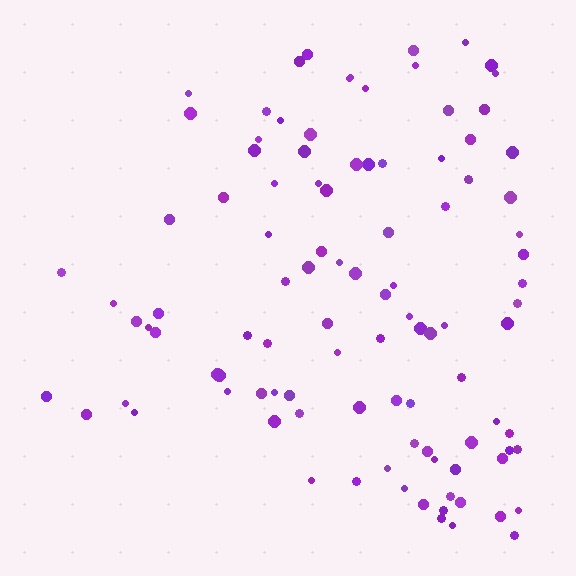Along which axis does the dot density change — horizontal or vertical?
Horizontal.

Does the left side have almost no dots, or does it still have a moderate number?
Still a moderate number, just noticeably fewer than the right.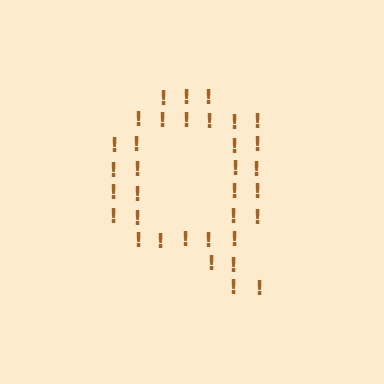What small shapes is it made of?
It is made of small exclamation marks.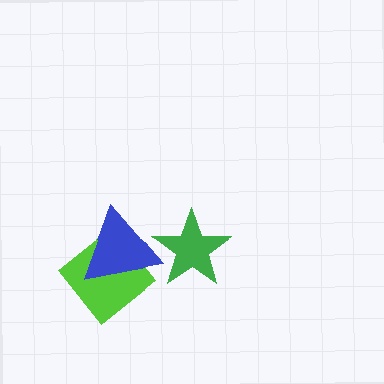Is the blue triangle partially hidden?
No, no other shape covers it.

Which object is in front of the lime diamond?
The blue triangle is in front of the lime diamond.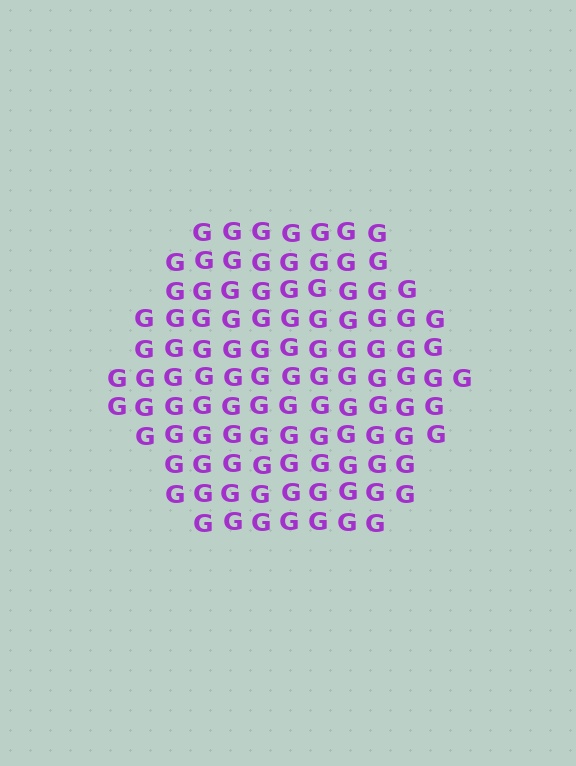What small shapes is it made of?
It is made of small letter G's.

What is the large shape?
The large shape is a hexagon.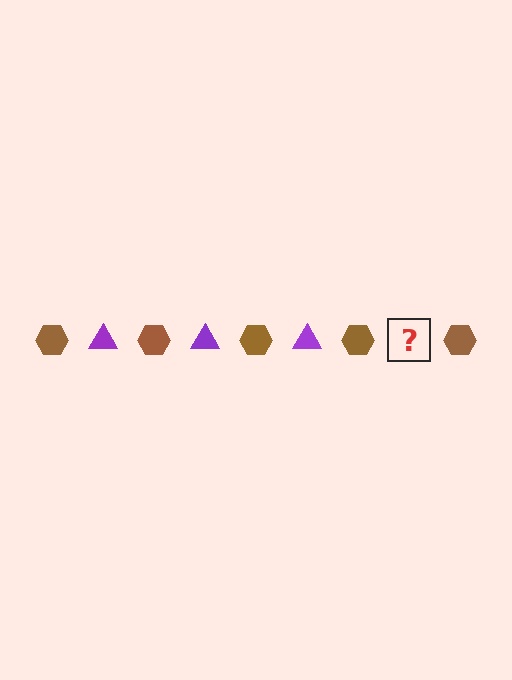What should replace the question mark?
The question mark should be replaced with a purple triangle.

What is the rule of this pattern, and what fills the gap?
The rule is that the pattern alternates between brown hexagon and purple triangle. The gap should be filled with a purple triangle.